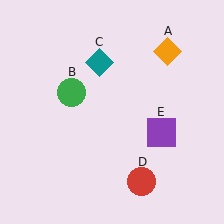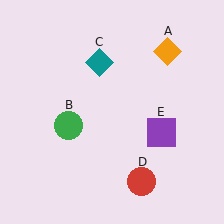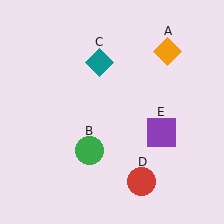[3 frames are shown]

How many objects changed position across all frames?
1 object changed position: green circle (object B).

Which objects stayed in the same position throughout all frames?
Orange diamond (object A) and teal diamond (object C) and red circle (object D) and purple square (object E) remained stationary.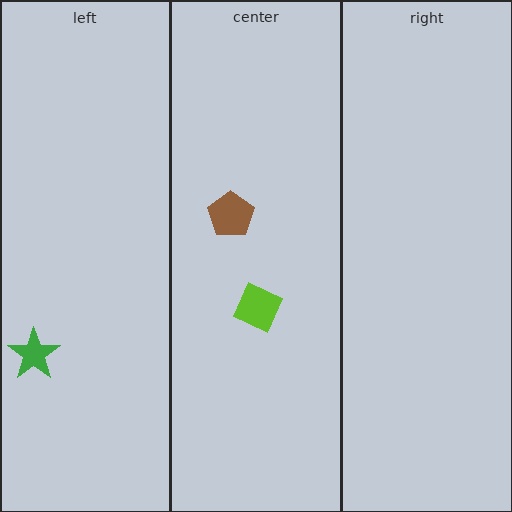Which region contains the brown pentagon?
The center region.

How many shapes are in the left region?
1.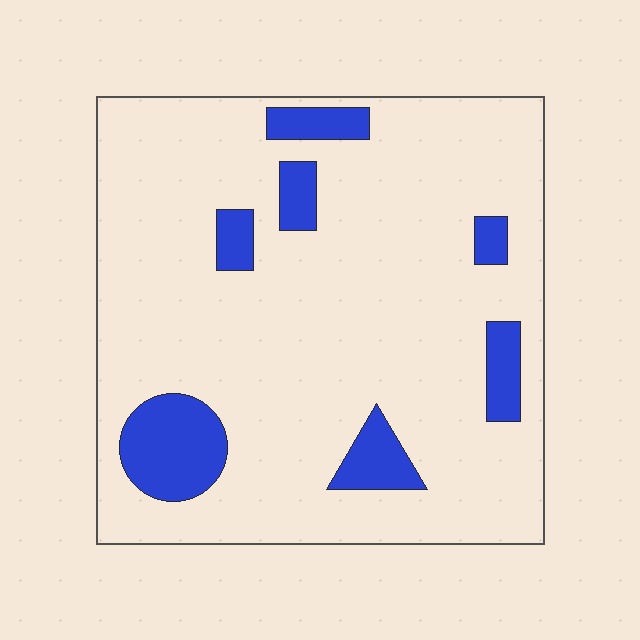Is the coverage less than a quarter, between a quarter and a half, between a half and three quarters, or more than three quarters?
Less than a quarter.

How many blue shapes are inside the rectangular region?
7.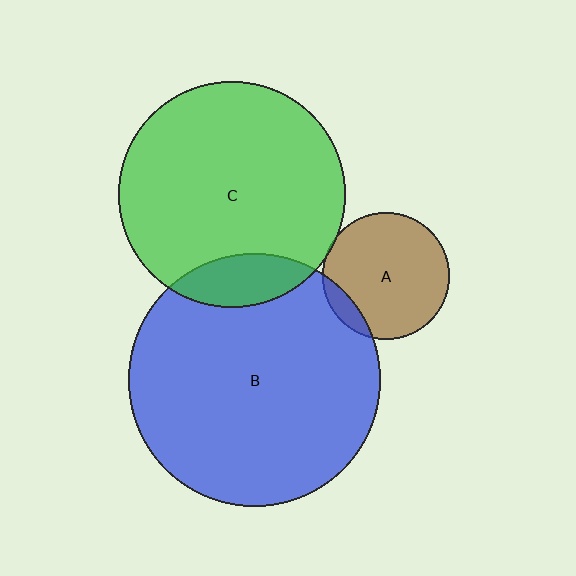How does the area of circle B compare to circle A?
Approximately 3.9 times.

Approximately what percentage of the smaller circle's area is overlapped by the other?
Approximately 5%.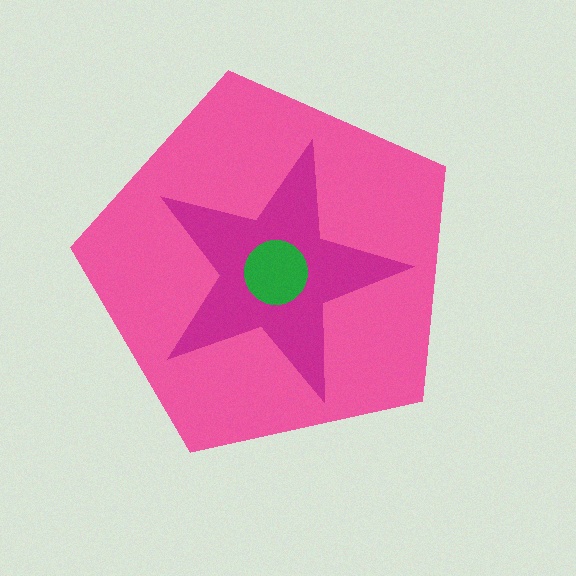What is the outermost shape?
The pink pentagon.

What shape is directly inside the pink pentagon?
The magenta star.